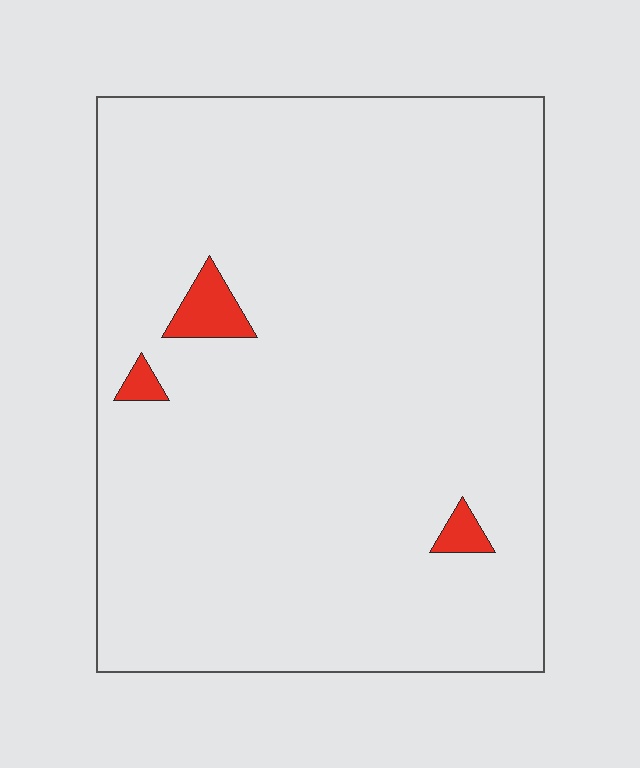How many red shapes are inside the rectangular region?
3.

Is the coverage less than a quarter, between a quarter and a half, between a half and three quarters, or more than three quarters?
Less than a quarter.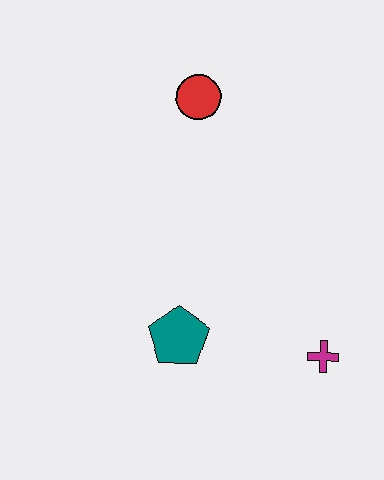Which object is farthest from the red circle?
The magenta cross is farthest from the red circle.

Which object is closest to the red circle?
The teal pentagon is closest to the red circle.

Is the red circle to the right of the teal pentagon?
Yes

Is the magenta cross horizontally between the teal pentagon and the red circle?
No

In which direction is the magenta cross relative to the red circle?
The magenta cross is below the red circle.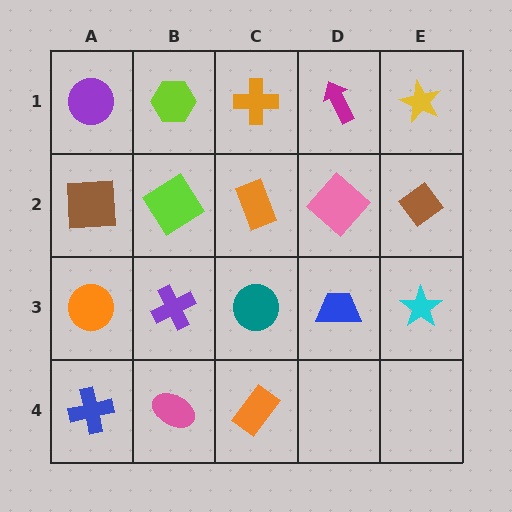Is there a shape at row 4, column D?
No, that cell is empty.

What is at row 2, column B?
A lime diamond.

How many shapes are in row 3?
5 shapes.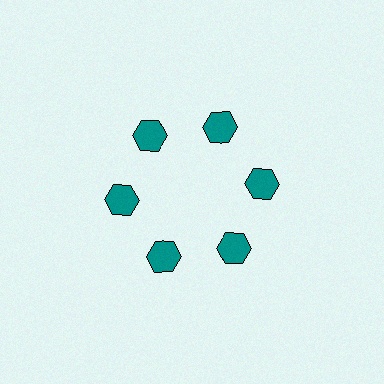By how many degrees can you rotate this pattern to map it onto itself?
The pattern maps onto itself every 60 degrees of rotation.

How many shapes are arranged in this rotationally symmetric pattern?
There are 6 shapes, arranged in 6 groups of 1.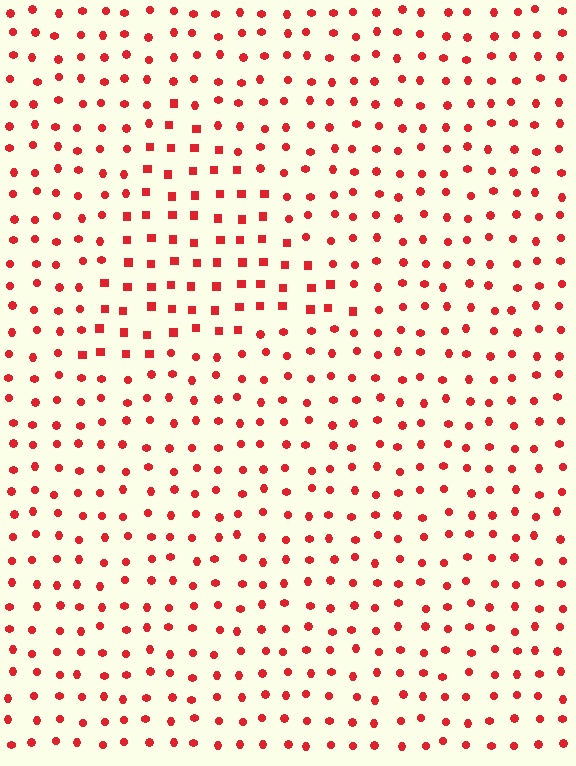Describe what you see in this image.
The image is filled with small red elements arranged in a uniform grid. A triangle-shaped region contains squares, while the surrounding area contains circles. The boundary is defined purely by the change in element shape.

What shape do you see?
I see a triangle.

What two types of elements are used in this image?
The image uses squares inside the triangle region and circles outside it.